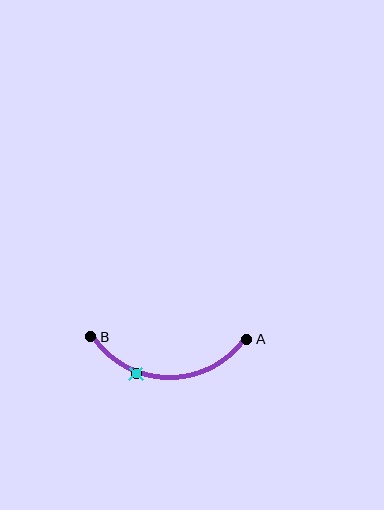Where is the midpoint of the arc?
The arc midpoint is the point on the curve farthest from the straight line joining A and B. It sits below that line.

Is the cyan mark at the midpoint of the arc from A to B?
No. The cyan mark lies on the arc but is closer to endpoint B. The arc midpoint would be at the point on the curve equidistant along the arc from both A and B.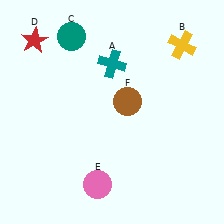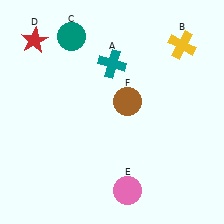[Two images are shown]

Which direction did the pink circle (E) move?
The pink circle (E) moved right.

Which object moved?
The pink circle (E) moved right.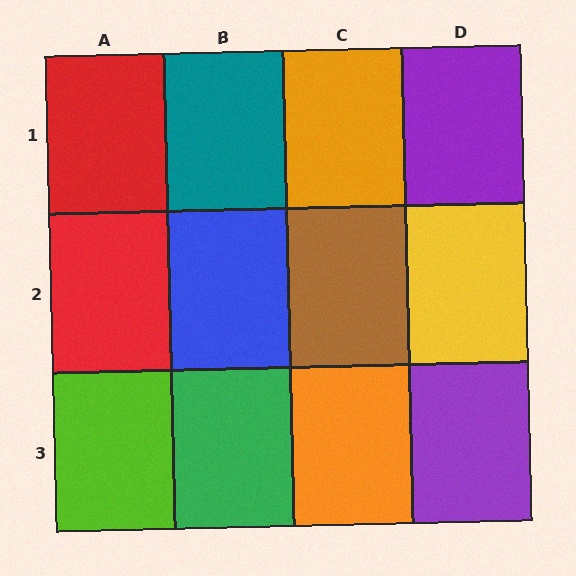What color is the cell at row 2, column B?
Blue.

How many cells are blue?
1 cell is blue.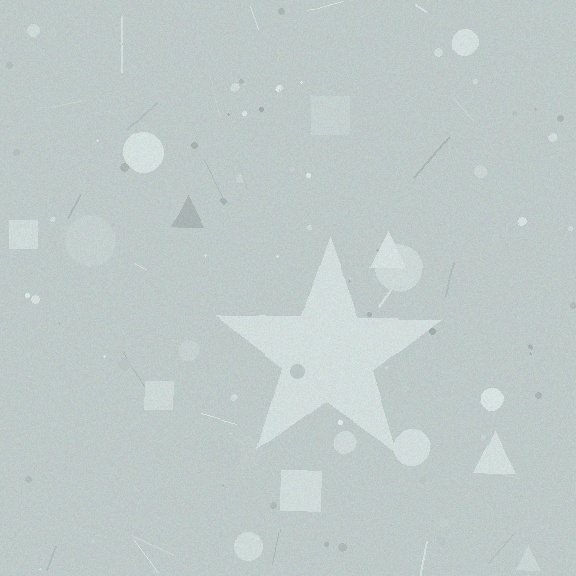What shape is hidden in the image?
A star is hidden in the image.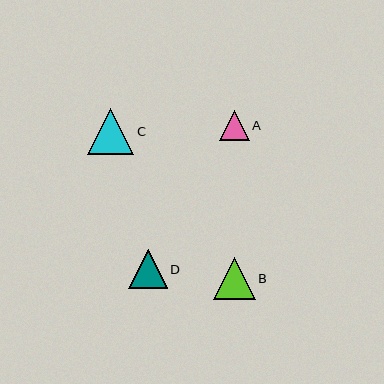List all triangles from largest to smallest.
From largest to smallest: C, B, D, A.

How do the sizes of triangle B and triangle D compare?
Triangle B and triangle D are approximately the same size.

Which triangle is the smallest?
Triangle A is the smallest with a size of approximately 30 pixels.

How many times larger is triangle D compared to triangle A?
Triangle D is approximately 1.3 times the size of triangle A.